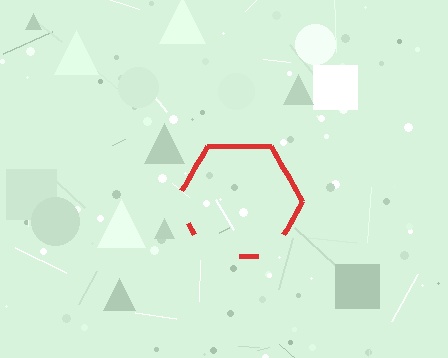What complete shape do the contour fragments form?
The contour fragments form a hexagon.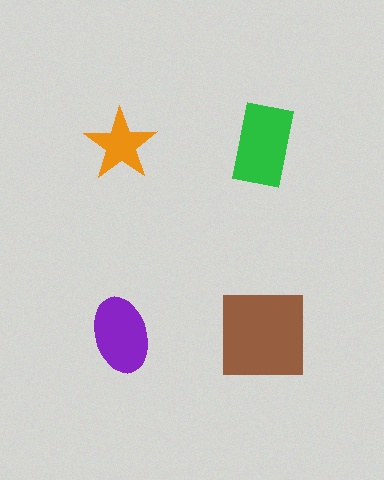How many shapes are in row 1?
2 shapes.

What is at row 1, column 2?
A green rectangle.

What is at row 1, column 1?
An orange star.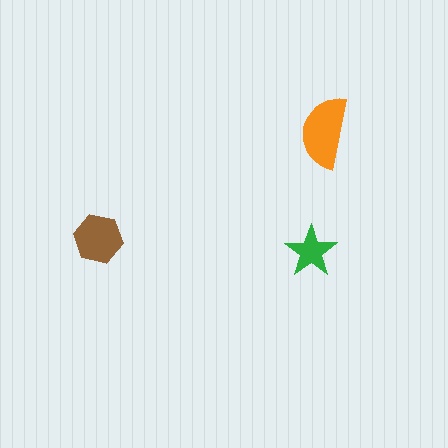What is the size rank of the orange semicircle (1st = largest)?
1st.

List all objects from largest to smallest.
The orange semicircle, the brown hexagon, the green star.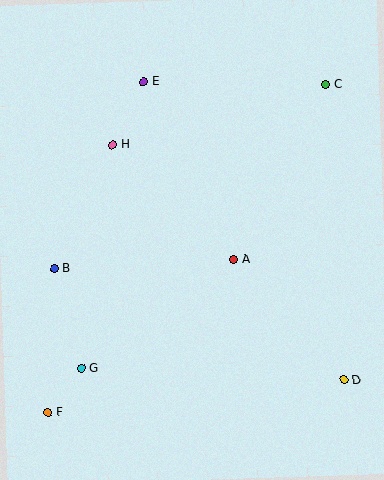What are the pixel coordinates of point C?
Point C is at (326, 84).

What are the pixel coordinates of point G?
Point G is at (81, 368).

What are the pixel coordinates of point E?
Point E is at (144, 82).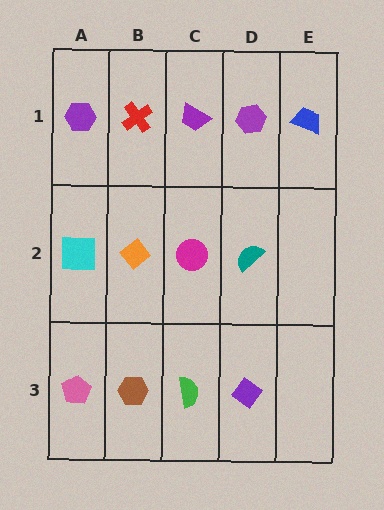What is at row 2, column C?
A magenta circle.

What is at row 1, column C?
A purple trapezoid.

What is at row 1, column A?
A purple hexagon.